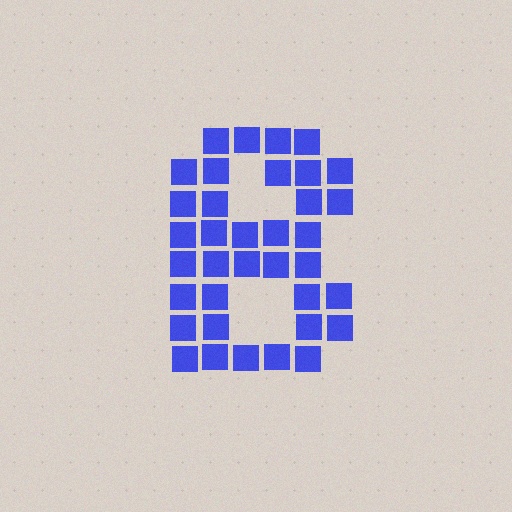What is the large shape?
The large shape is the digit 8.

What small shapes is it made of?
It is made of small squares.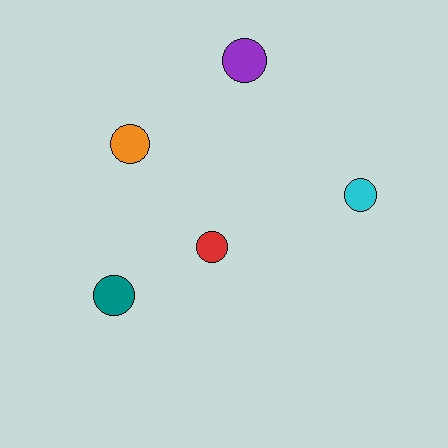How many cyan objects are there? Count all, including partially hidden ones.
There is 1 cyan object.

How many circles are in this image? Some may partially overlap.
There are 5 circles.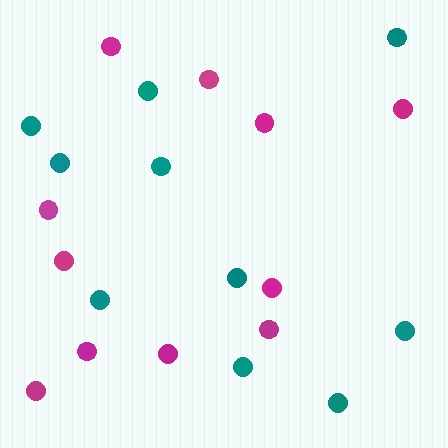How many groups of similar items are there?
There are 2 groups: one group of magenta circles (11) and one group of teal circles (10).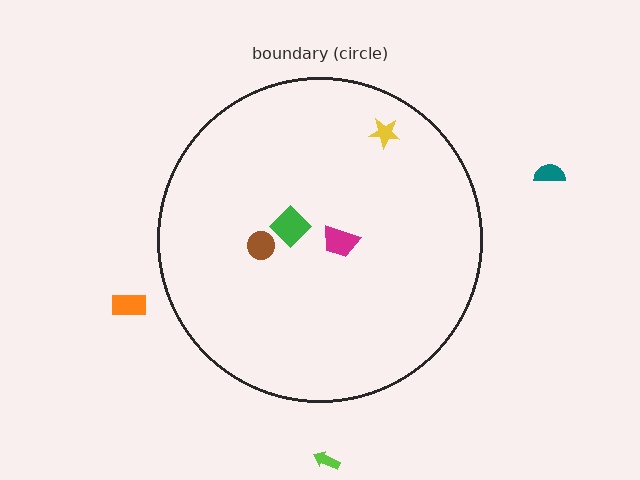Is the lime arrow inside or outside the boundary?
Outside.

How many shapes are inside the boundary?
4 inside, 3 outside.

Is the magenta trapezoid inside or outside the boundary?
Inside.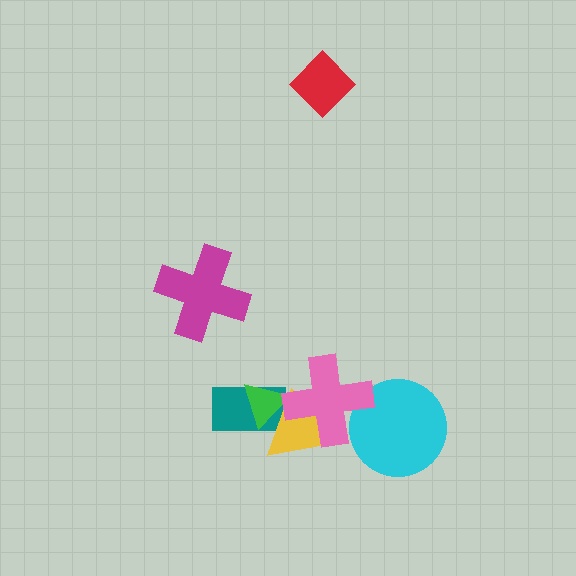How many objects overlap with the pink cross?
3 objects overlap with the pink cross.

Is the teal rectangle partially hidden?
Yes, it is partially covered by another shape.